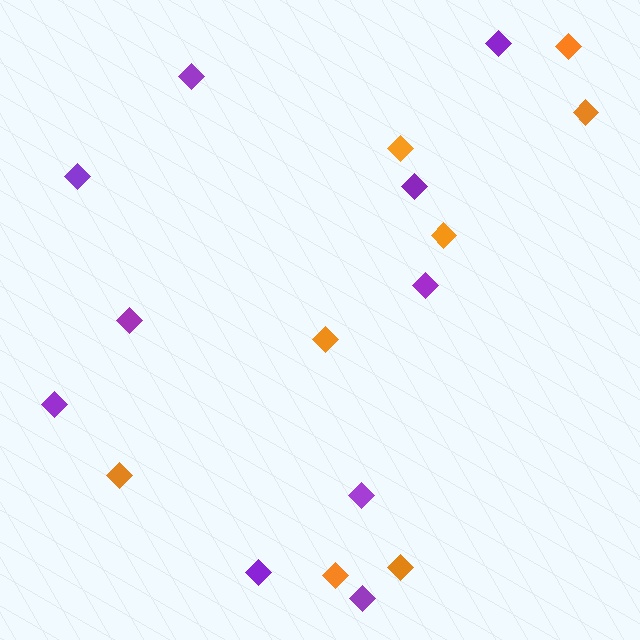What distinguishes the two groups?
There are 2 groups: one group of purple diamonds (10) and one group of orange diamonds (8).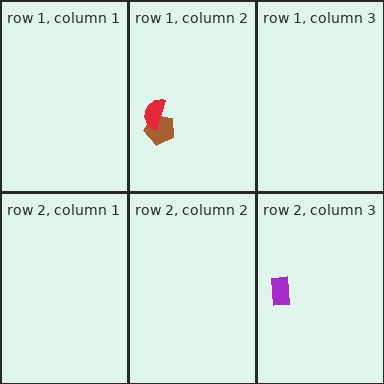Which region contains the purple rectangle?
The row 2, column 3 region.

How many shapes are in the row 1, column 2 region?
2.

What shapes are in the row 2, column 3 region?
The purple rectangle.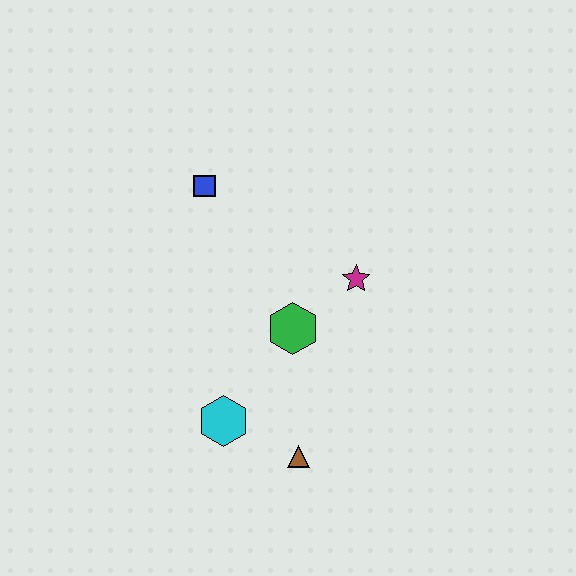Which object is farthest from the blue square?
The brown triangle is farthest from the blue square.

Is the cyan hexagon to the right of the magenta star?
No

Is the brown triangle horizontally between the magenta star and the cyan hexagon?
Yes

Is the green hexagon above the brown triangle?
Yes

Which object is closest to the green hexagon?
The magenta star is closest to the green hexagon.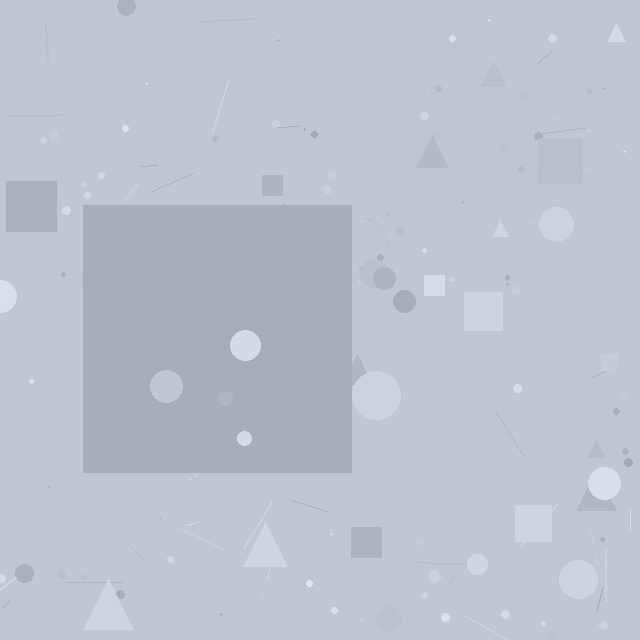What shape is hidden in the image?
A square is hidden in the image.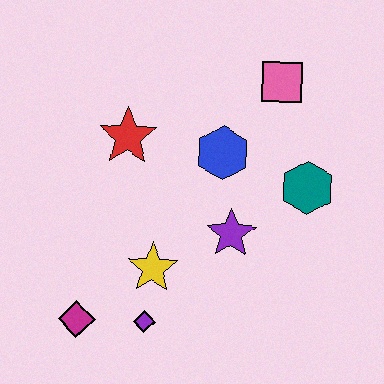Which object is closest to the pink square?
The blue hexagon is closest to the pink square.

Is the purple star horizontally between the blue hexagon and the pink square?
Yes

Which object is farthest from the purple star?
The magenta diamond is farthest from the purple star.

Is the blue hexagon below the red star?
Yes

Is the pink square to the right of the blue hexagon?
Yes